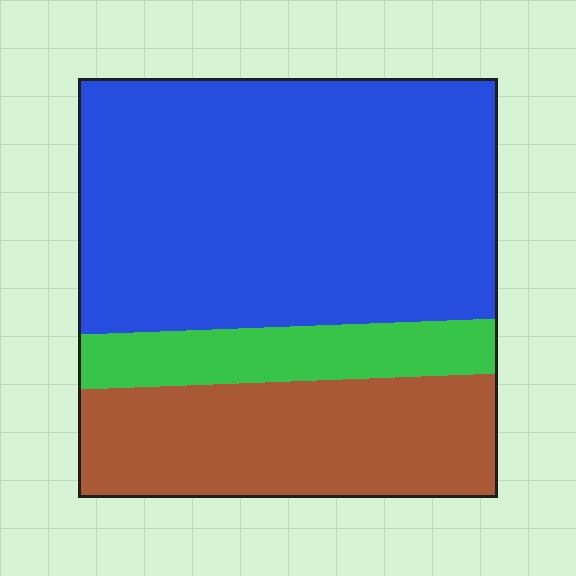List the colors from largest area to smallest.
From largest to smallest: blue, brown, green.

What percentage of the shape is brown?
Brown takes up about one quarter (1/4) of the shape.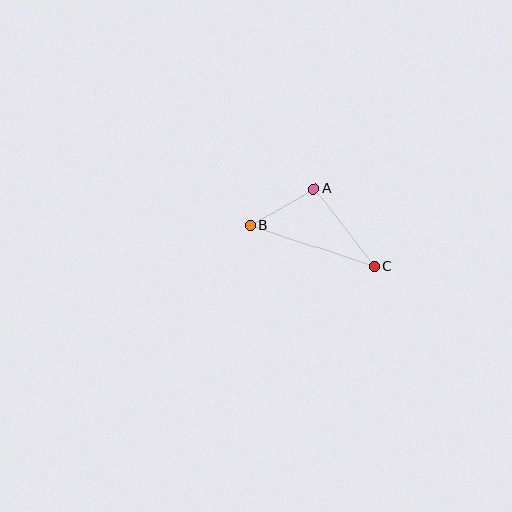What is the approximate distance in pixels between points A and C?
The distance between A and C is approximately 98 pixels.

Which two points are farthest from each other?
Points B and C are farthest from each other.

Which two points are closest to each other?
Points A and B are closest to each other.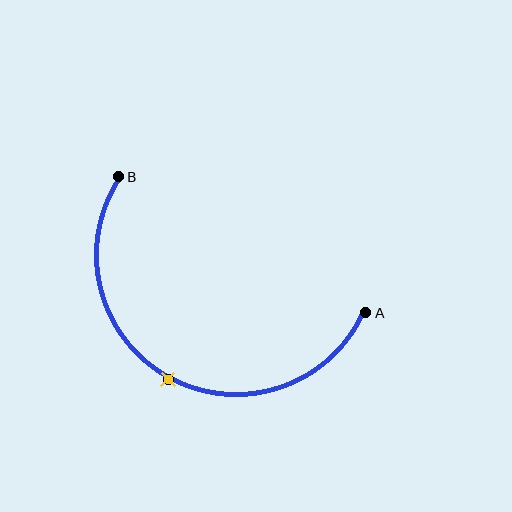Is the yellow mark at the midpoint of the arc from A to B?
Yes. The yellow mark lies on the arc at equal arc-length from both A and B — it is the arc midpoint.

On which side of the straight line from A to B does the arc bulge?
The arc bulges below the straight line connecting A and B.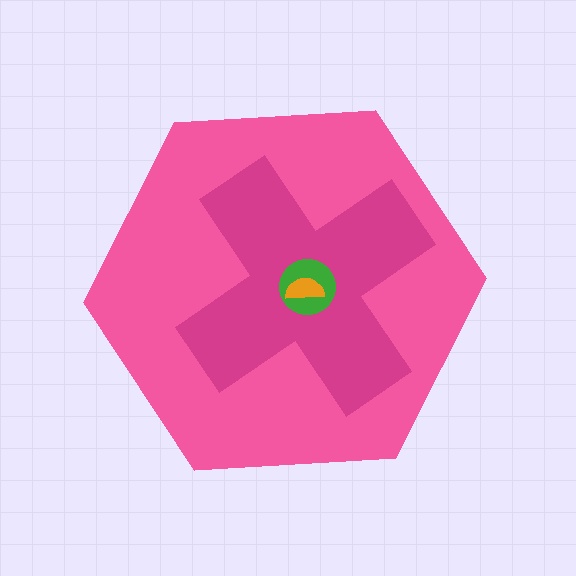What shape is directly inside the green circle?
The orange semicircle.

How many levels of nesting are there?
4.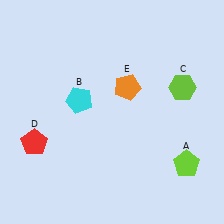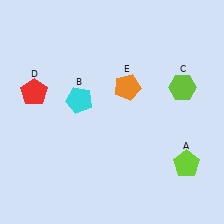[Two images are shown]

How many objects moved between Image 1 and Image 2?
1 object moved between the two images.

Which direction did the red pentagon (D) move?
The red pentagon (D) moved up.